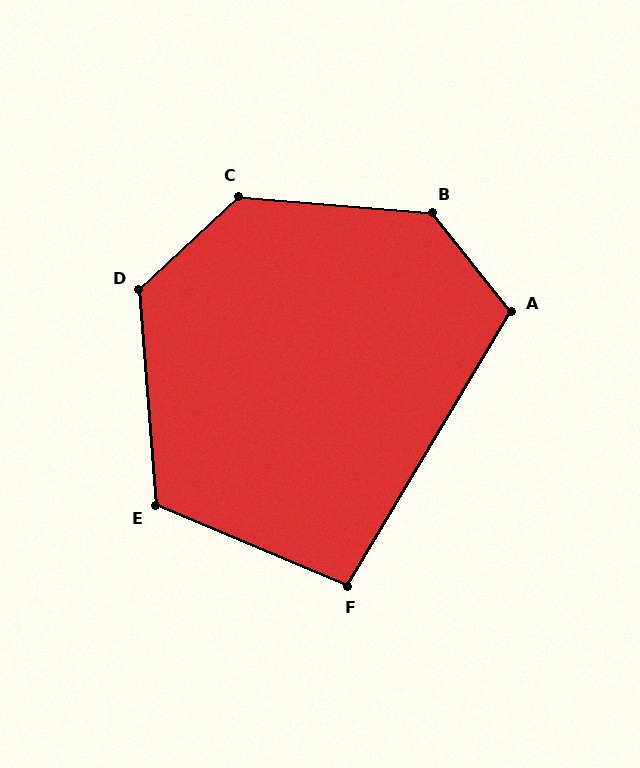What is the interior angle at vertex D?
Approximately 128 degrees (obtuse).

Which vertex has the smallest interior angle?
F, at approximately 98 degrees.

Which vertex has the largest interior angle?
B, at approximately 134 degrees.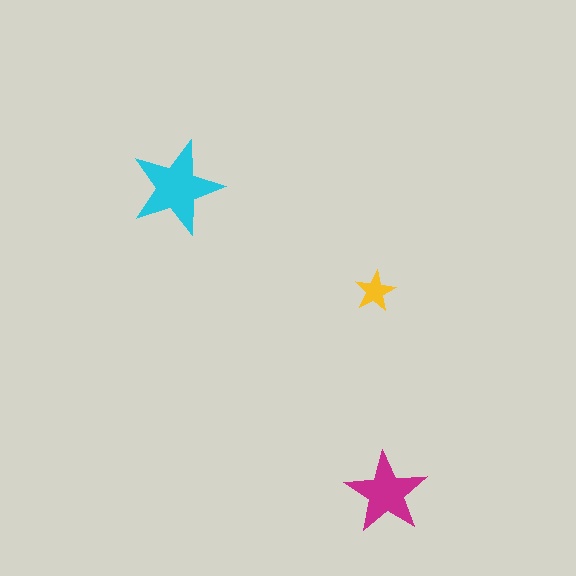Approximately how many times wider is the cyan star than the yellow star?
About 2.5 times wider.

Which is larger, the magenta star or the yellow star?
The magenta one.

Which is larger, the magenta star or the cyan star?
The cyan one.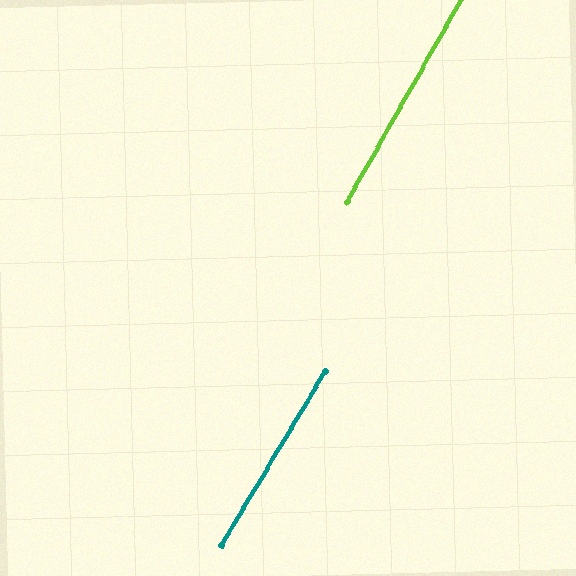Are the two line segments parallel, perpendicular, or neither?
Parallel — their directions differ by only 1.6°.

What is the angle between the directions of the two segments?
Approximately 2 degrees.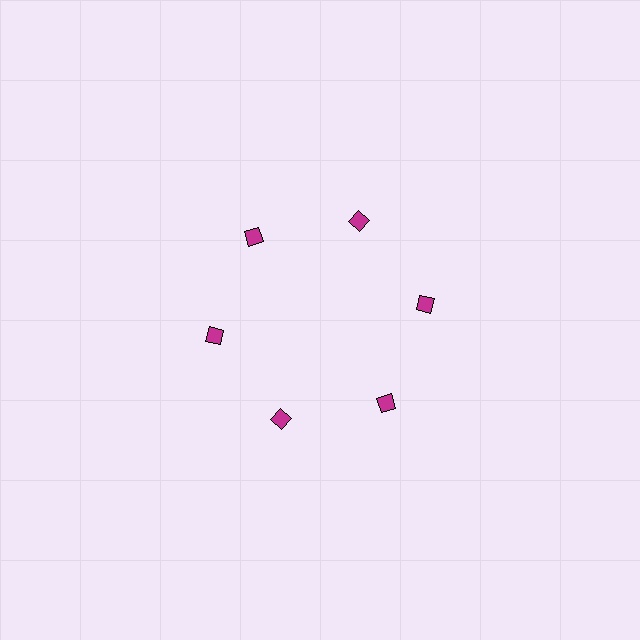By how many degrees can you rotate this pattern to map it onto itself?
The pattern maps onto itself every 60 degrees of rotation.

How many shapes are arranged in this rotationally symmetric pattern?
There are 6 shapes, arranged in 6 groups of 1.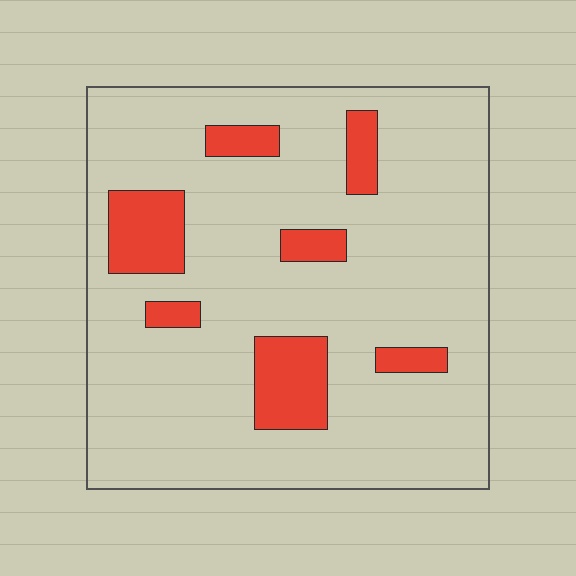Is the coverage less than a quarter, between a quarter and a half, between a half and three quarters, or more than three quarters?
Less than a quarter.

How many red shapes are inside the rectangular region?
7.